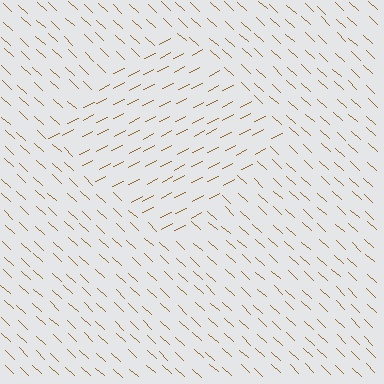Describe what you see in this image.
The image is filled with small brown line segments. A diamond region in the image has lines oriented differently from the surrounding lines, creating a visible texture boundary.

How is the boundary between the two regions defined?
The boundary is defined purely by a change in line orientation (approximately 70 degrees difference). All lines are the same color and thickness.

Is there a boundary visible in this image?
Yes, there is a texture boundary formed by a change in line orientation.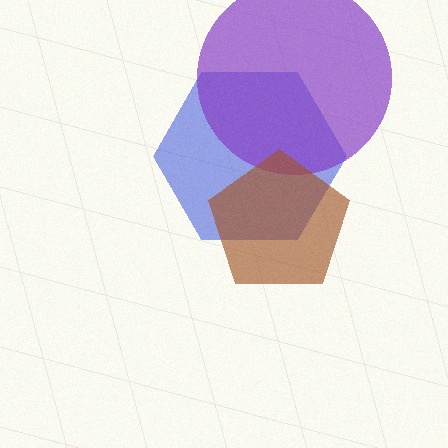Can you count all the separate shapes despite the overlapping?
Yes, there are 3 separate shapes.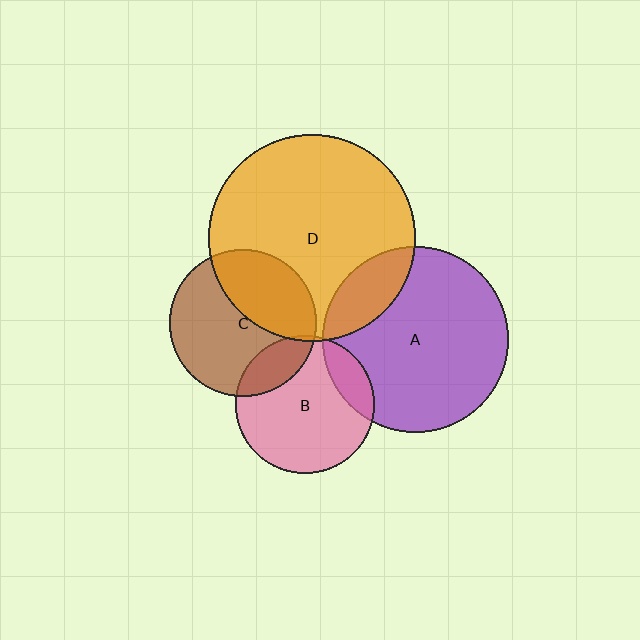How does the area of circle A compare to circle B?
Approximately 1.8 times.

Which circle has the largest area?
Circle D (orange).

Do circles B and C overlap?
Yes.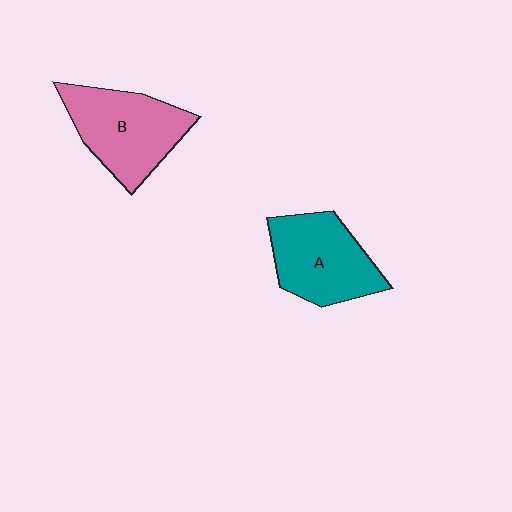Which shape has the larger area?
Shape B (pink).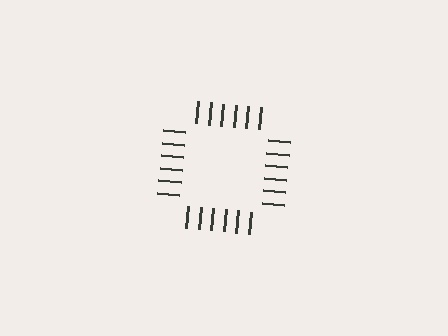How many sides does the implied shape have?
4 sides — the line-ends trace a square.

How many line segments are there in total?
24 — 6 along each of the 4 edges.